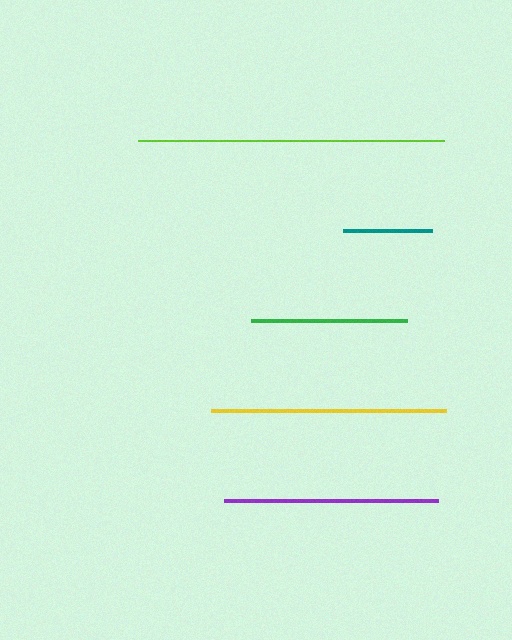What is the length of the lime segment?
The lime segment is approximately 306 pixels long.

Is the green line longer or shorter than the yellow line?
The yellow line is longer than the green line.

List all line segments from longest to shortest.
From longest to shortest: lime, yellow, purple, green, teal.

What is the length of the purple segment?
The purple segment is approximately 214 pixels long.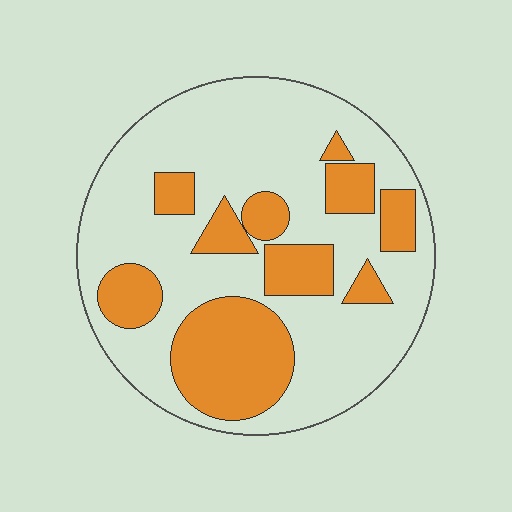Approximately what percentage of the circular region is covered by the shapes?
Approximately 30%.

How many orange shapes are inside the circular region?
10.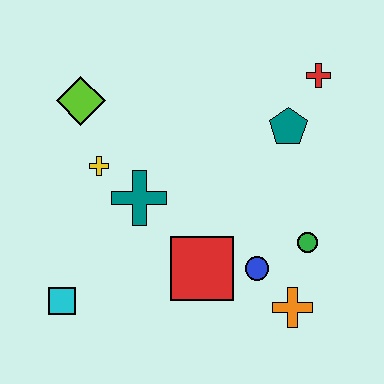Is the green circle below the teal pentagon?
Yes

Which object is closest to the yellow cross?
The teal cross is closest to the yellow cross.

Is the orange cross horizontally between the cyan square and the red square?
No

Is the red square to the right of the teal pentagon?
No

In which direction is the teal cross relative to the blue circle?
The teal cross is to the left of the blue circle.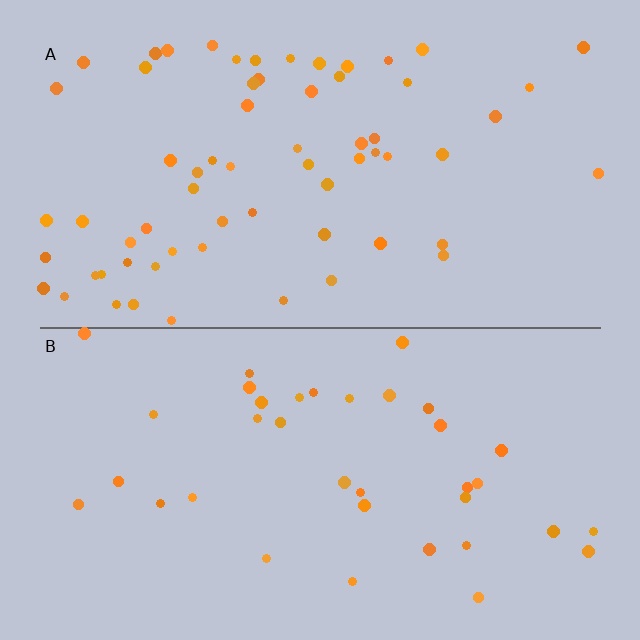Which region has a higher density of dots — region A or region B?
A (the top).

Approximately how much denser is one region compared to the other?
Approximately 1.8× — region A over region B.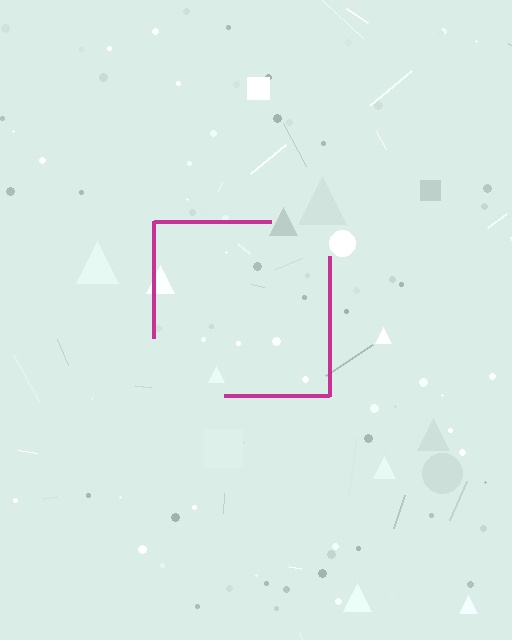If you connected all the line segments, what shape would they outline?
They would outline a square.